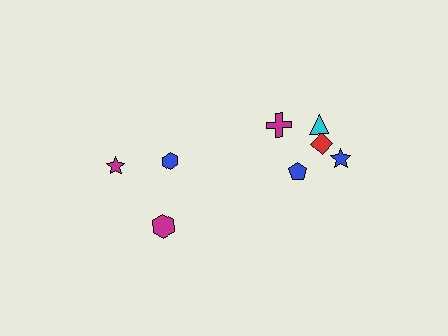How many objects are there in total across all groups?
There are 8 objects.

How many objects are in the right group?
There are 5 objects.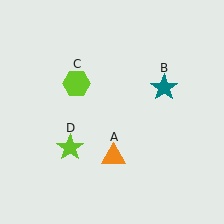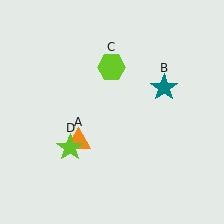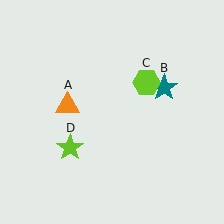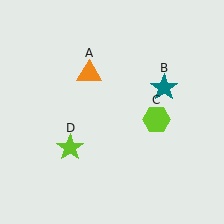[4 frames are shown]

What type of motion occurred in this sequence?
The orange triangle (object A), lime hexagon (object C) rotated clockwise around the center of the scene.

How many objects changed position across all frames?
2 objects changed position: orange triangle (object A), lime hexagon (object C).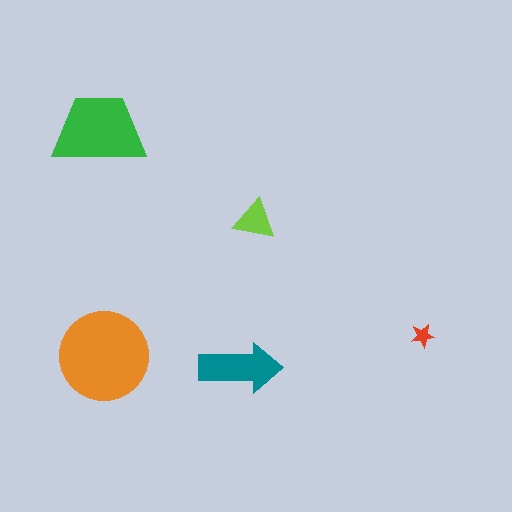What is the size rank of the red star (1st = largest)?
5th.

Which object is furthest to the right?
The red star is rightmost.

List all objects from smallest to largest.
The red star, the lime triangle, the teal arrow, the green trapezoid, the orange circle.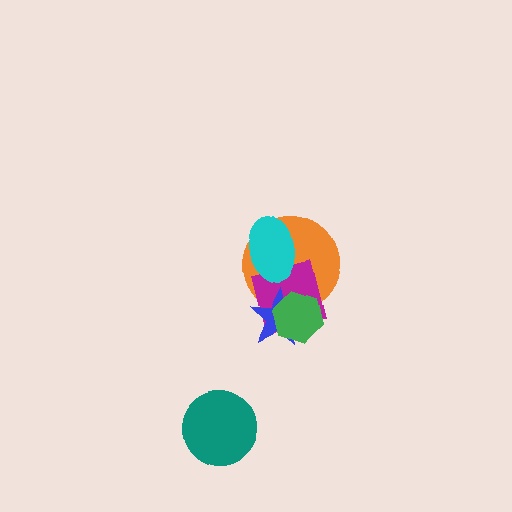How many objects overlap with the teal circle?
0 objects overlap with the teal circle.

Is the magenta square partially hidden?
Yes, it is partially covered by another shape.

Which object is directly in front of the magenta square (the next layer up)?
The blue star is directly in front of the magenta square.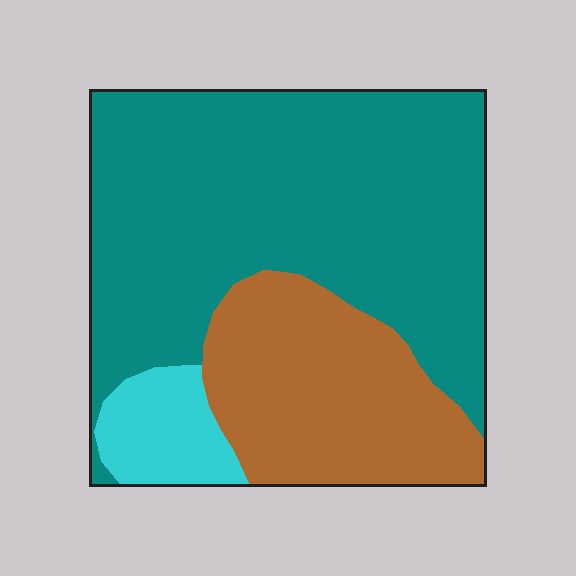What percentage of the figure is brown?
Brown covers around 30% of the figure.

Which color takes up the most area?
Teal, at roughly 65%.